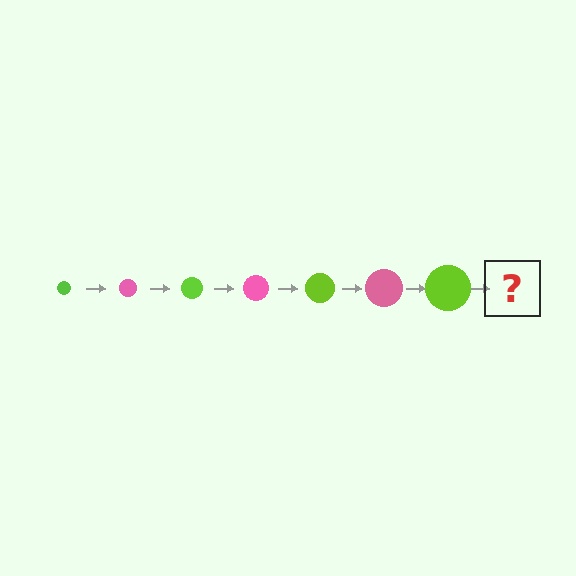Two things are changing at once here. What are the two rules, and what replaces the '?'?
The two rules are that the circle grows larger each step and the color cycles through lime and pink. The '?' should be a pink circle, larger than the previous one.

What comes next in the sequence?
The next element should be a pink circle, larger than the previous one.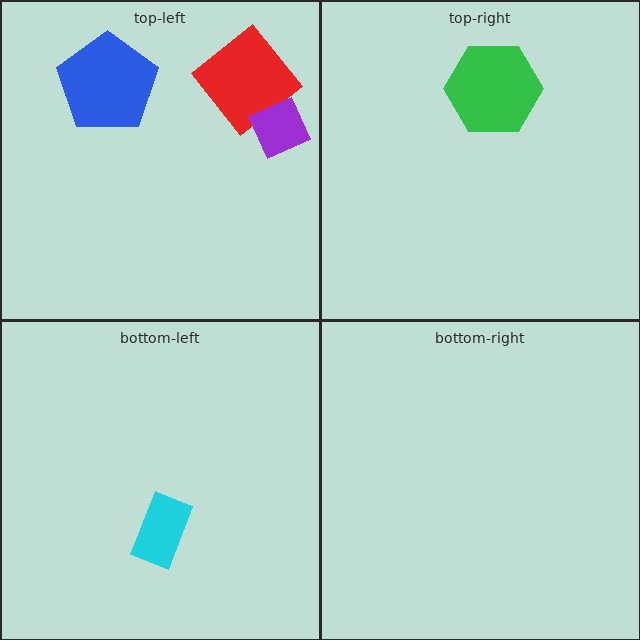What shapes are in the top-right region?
The green hexagon.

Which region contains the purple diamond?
The top-left region.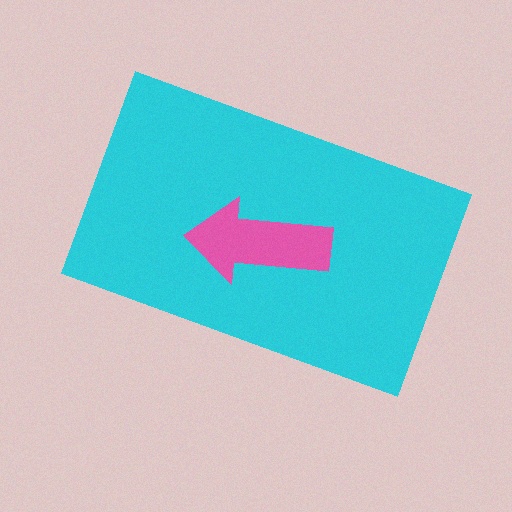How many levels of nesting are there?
2.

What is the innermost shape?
The pink arrow.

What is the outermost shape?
The cyan rectangle.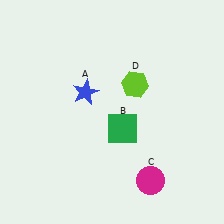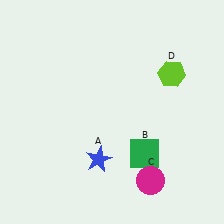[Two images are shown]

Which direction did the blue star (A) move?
The blue star (A) moved down.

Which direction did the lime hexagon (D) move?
The lime hexagon (D) moved right.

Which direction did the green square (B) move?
The green square (B) moved down.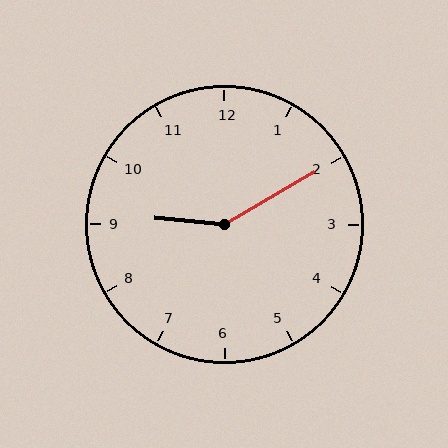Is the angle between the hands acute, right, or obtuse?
It is obtuse.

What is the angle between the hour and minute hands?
Approximately 145 degrees.